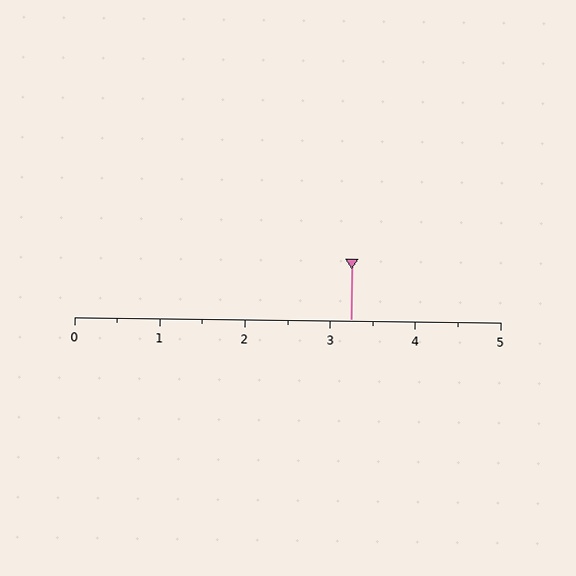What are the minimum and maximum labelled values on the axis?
The axis runs from 0 to 5.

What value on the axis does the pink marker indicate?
The marker indicates approximately 3.2.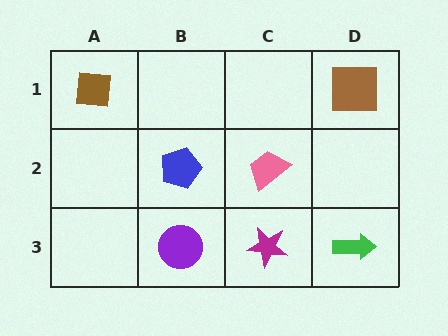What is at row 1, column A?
A brown square.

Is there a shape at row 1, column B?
No, that cell is empty.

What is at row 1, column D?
A brown square.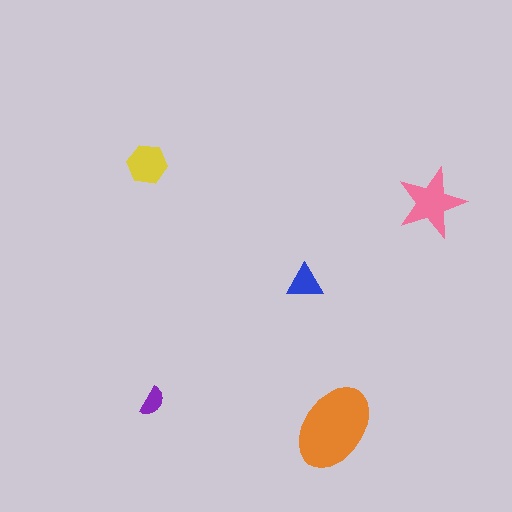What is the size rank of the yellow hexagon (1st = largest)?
3rd.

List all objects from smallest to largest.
The purple semicircle, the blue triangle, the yellow hexagon, the pink star, the orange ellipse.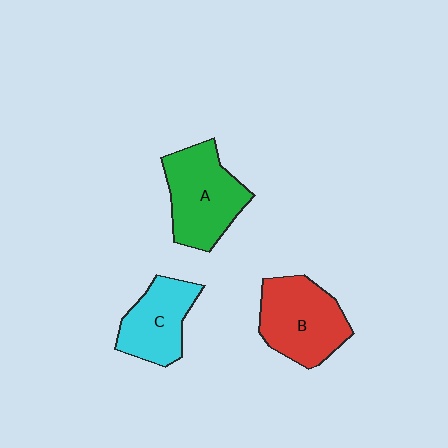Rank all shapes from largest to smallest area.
From largest to smallest: A (green), B (red), C (cyan).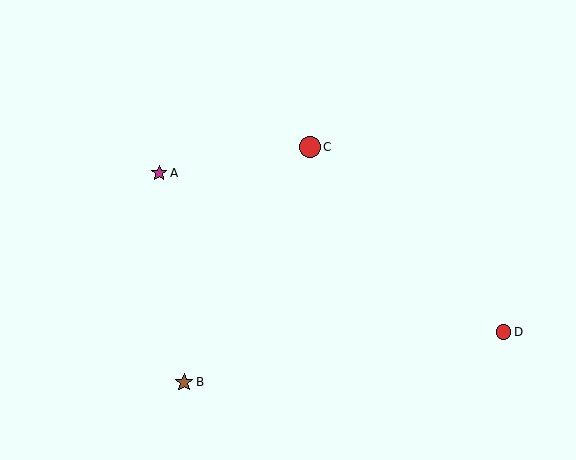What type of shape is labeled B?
Shape B is a brown star.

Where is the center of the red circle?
The center of the red circle is at (310, 147).